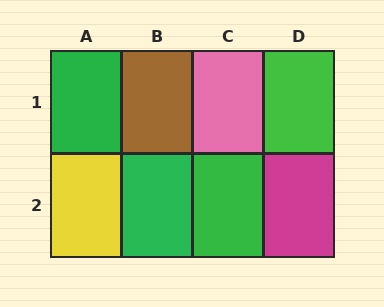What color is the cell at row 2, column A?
Yellow.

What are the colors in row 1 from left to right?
Green, brown, pink, green.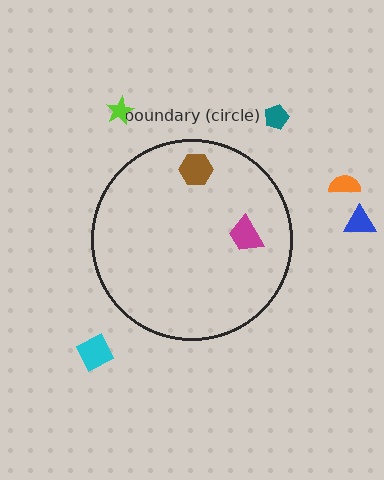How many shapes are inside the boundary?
2 inside, 5 outside.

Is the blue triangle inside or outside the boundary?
Outside.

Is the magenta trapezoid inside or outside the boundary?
Inside.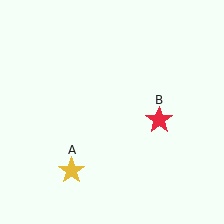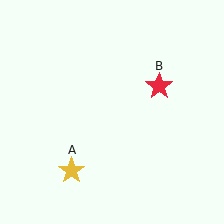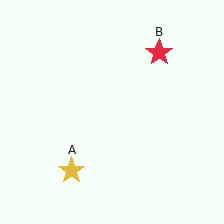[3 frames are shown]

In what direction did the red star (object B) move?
The red star (object B) moved up.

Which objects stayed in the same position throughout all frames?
Yellow star (object A) remained stationary.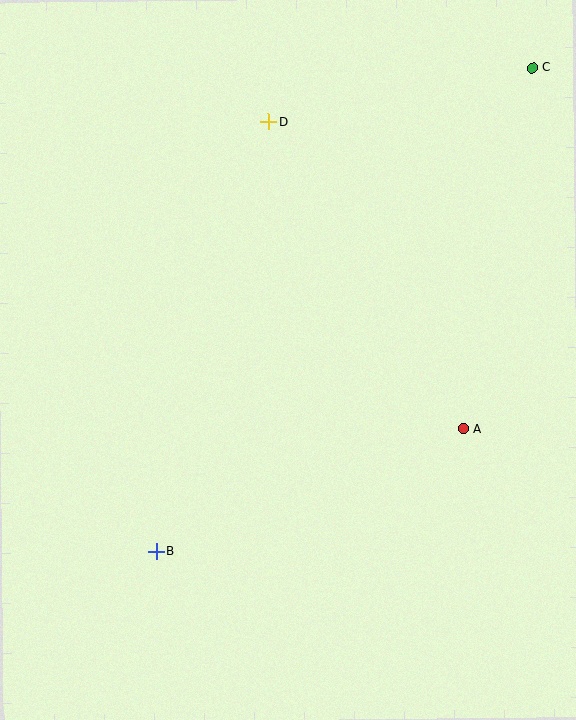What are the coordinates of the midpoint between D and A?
The midpoint between D and A is at (366, 276).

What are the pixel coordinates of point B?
Point B is at (156, 552).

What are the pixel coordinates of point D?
Point D is at (268, 122).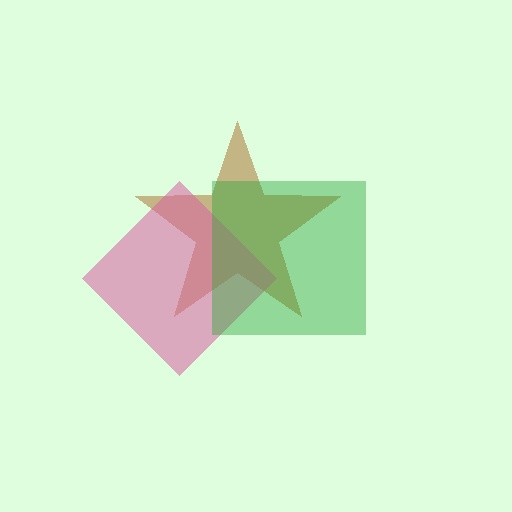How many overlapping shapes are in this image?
There are 3 overlapping shapes in the image.